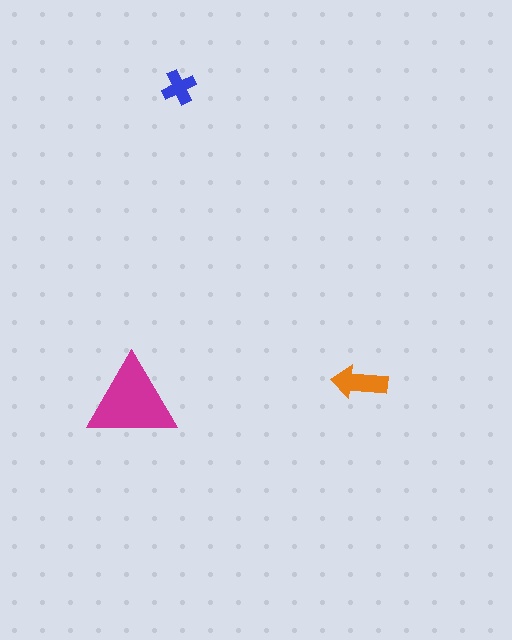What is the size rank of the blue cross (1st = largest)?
3rd.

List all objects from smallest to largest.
The blue cross, the orange arrow, the magenta triangle.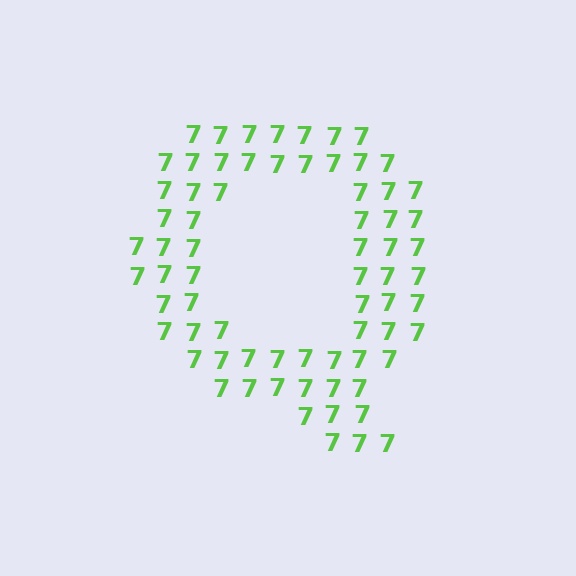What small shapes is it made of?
It is made of small digit 7's.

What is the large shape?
The large shape is the letter Q.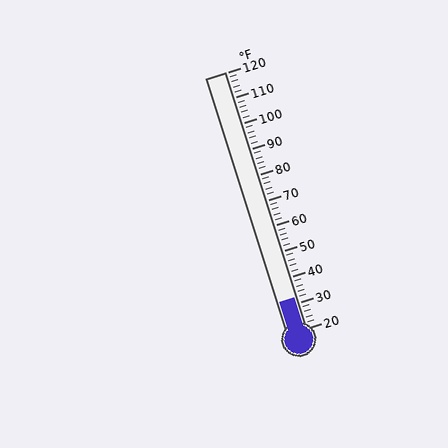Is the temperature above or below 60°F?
The temperature is below 60°F.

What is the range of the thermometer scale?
The thermometer scale ranges from 20°F to 120°F.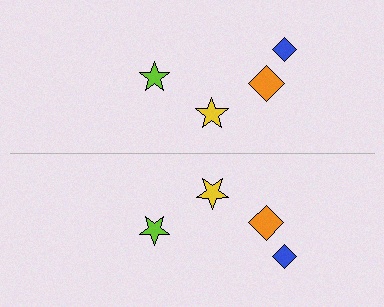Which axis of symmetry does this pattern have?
The pattern has a horizontal axis of symmetry running through the center of the image.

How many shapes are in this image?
There are 8 shapes in this image.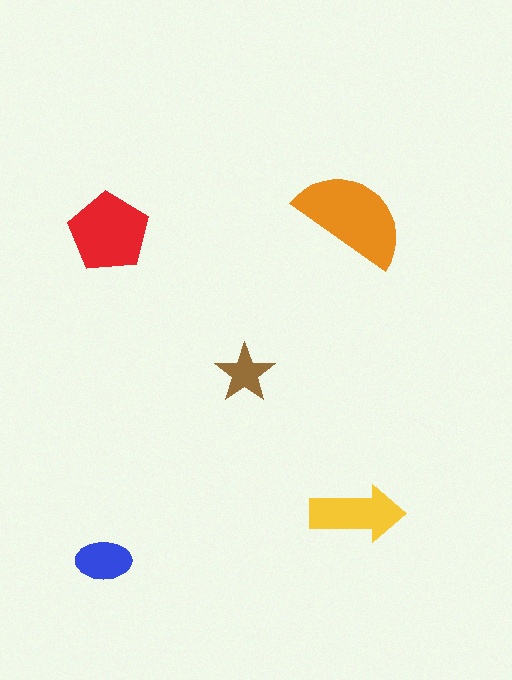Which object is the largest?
The orange semicircle.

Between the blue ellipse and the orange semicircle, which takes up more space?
The orange semicircle.